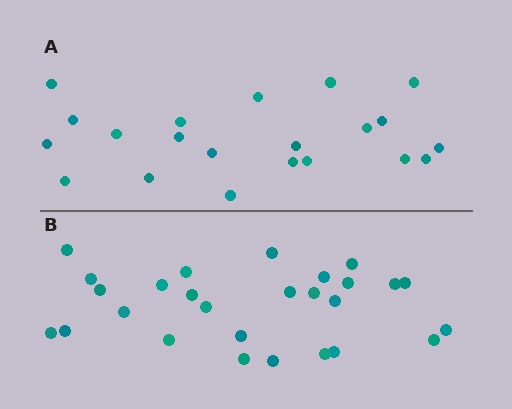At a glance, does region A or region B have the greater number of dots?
Region B (the bottom region) has more dots.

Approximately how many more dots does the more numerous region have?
Region B has about 6 more dots than region A.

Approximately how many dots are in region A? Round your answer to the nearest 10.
About 20 dots. (The exact count is 21, which rounds to 20.)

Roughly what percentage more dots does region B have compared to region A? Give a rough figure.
About 30% more.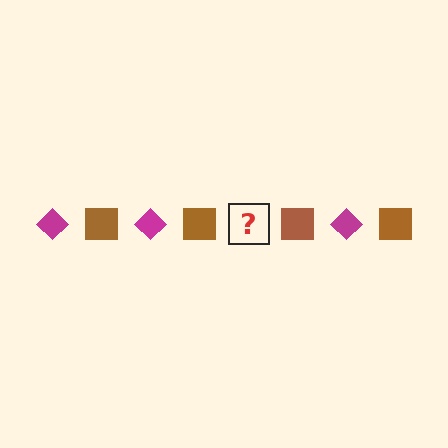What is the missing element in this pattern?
The missing element is a magenta diamond.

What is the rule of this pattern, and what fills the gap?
The rule is that the pattern alternates between magenta diamond and brown square. The gap should be filled with a magenta diamond.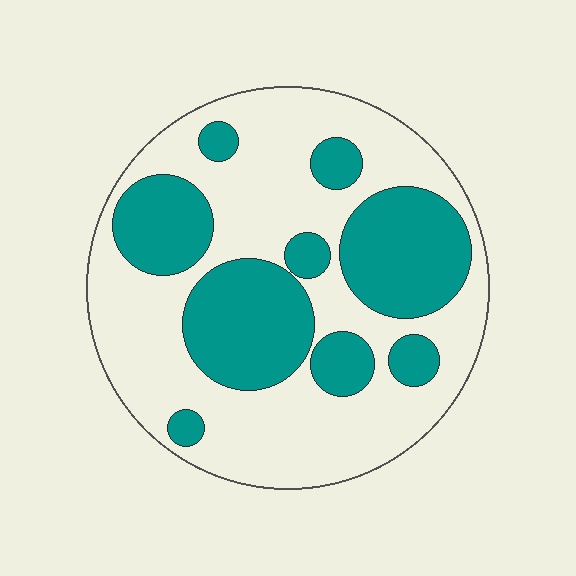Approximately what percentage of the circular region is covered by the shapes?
Approximately 35%.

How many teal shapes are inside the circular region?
9.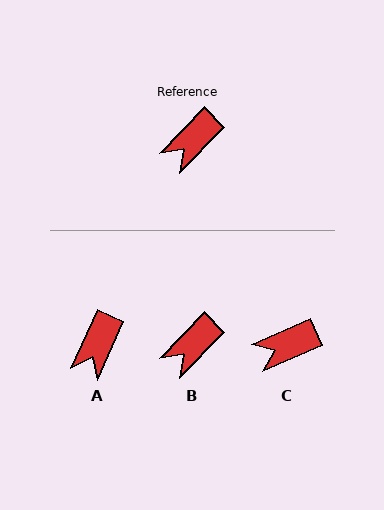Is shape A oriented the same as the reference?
No, it is off by about 20 degrees.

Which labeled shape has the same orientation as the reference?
B.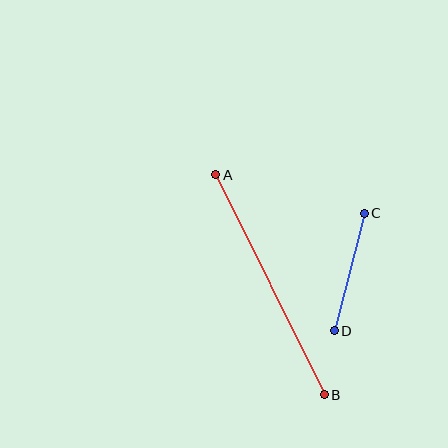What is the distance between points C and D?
The distance is approximately 121 pixels.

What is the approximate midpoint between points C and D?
The midpoint is at approximately (349, 272) pixels.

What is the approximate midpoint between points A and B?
The midpoint is at approximately (270, 285) pixels.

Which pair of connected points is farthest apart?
Points A and B are farthest apart.